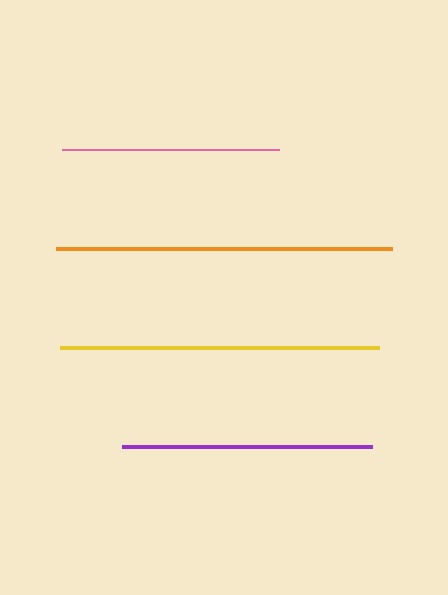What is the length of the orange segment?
The orange segment is approximately 336 pixels long.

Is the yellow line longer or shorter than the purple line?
The yellow line is longer than the purple line.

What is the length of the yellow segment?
The yellow segment is approximately 319 pixels long.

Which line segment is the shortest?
The pink line is the shortest at approximately 216 pixels.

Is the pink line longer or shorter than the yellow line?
The yellow line is longer than the pink line.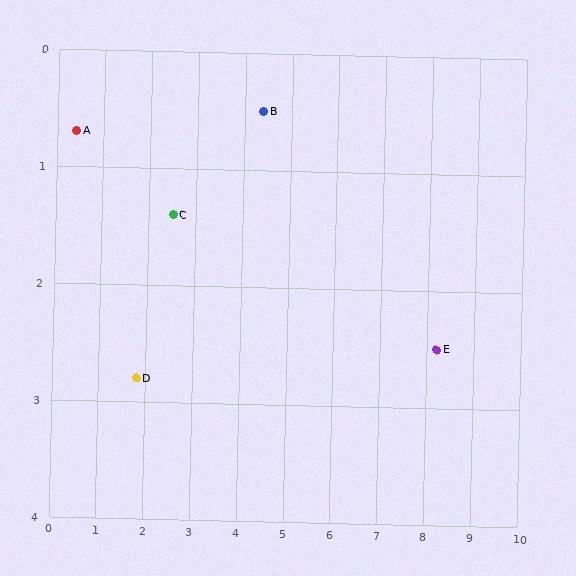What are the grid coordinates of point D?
Point D is at approximately (1.8, 2.8).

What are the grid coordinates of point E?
Point E is at approximately (8.2, 2.5).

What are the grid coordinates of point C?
Point C is at approximately (2.5, 1.4).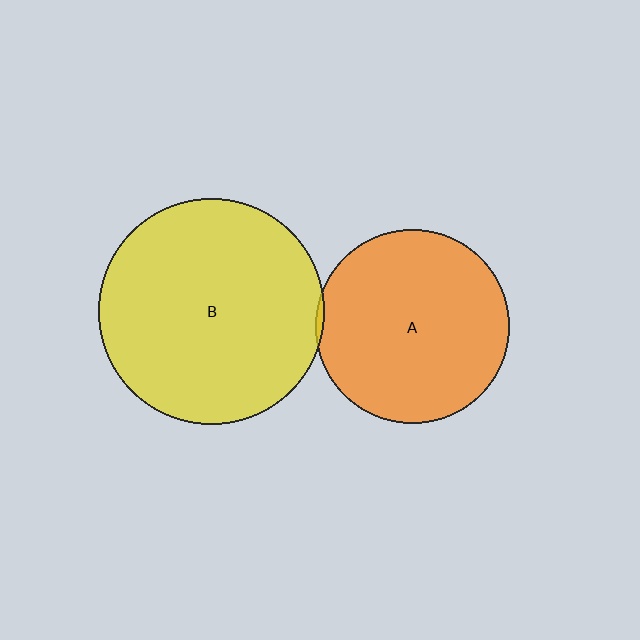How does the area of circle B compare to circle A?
Approximately 1.4 times.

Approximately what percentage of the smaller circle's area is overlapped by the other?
Approximately 5%.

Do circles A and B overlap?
Yes.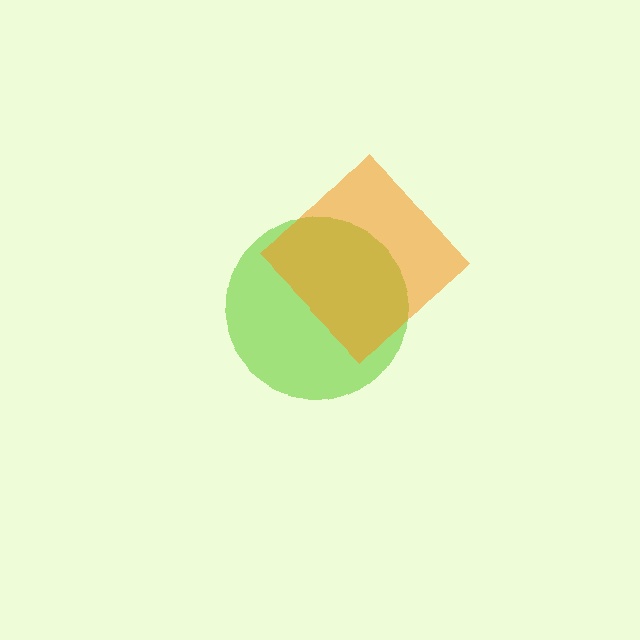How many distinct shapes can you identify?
There are 2 distinct shapes: a lime circle, an orange diamond.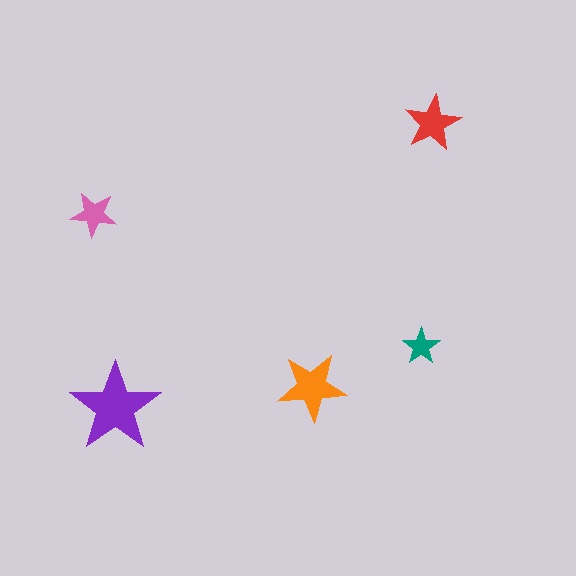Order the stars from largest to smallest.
the purple one, the orange one, the red one, the pink one, the teal one.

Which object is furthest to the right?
The red star is rightmost.